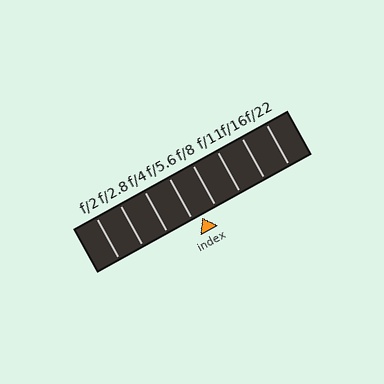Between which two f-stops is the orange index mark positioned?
The index mark is between f/5.6 and f/8.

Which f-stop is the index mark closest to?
The index mark is closest to f/5.6.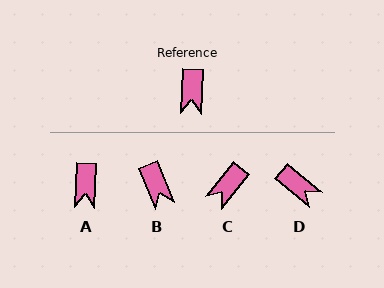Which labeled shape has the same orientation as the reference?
A.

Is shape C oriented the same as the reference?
No, it is off by about 36 degrees.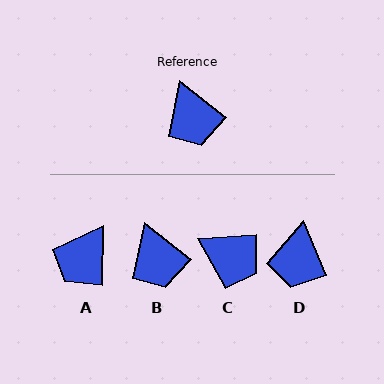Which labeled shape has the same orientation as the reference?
B.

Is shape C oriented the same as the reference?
No, it is off by about 42 degrees.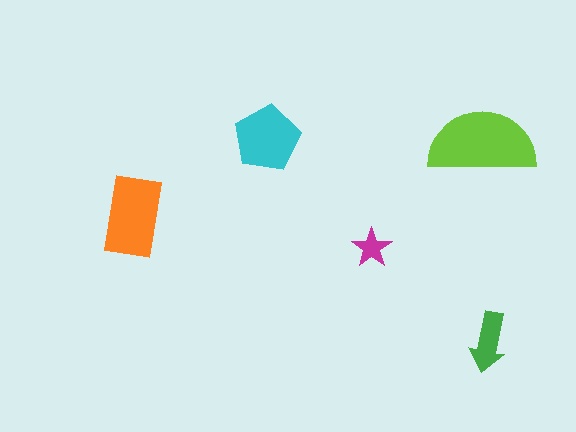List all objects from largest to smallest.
The lime semicircle, the orange rectangle, the cyan pentagon, the green arrow, the magenta star.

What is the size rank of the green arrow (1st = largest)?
4th.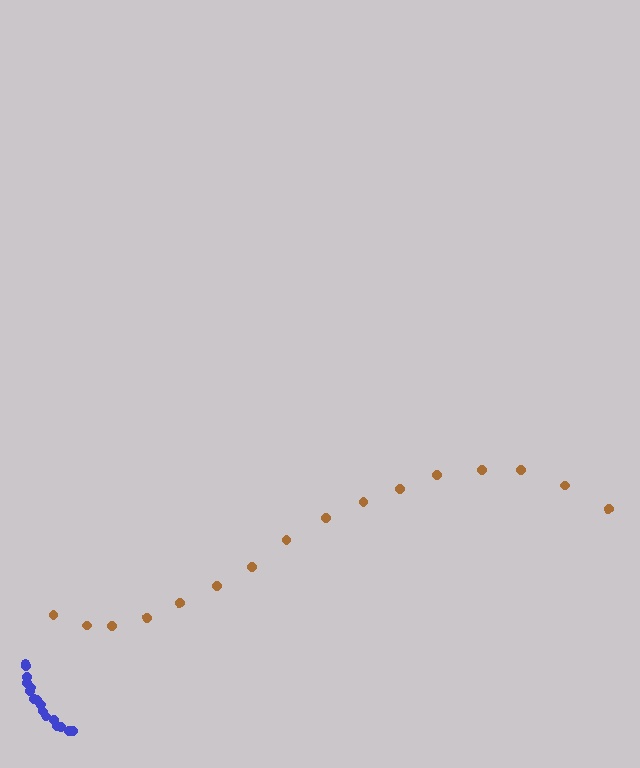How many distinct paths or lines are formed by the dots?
There are 2 distinct paths.